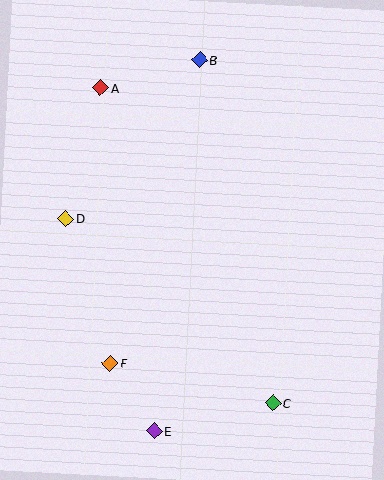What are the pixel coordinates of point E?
Point E is at (154, 431).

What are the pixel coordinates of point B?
Point B is at (200, 60).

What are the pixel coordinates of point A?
Point A is at (101, 88).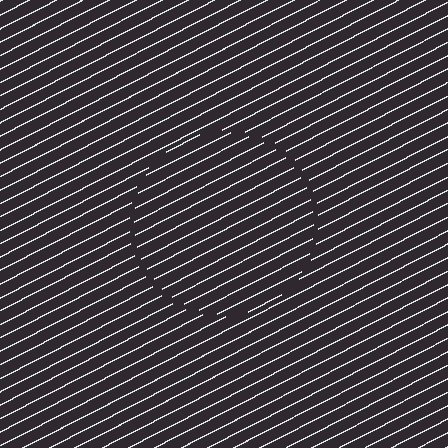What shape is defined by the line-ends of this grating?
An illusory circle. The interior of the shape contains the same grating, shifted by half a period — the contour is defined by the phase discontinuity where line-ends from the inner and outer gratings abut.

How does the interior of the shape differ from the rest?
The interior of the shape contains the same grating, shifted by half a period — the contour is defined by the phase discontinuity where line-ends from the inner and outer gratings abut.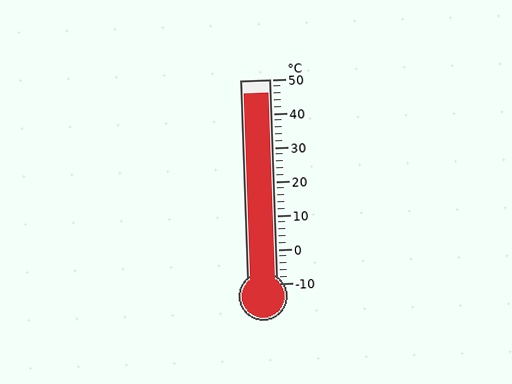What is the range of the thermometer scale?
The thermometer scale ranges from -10°C to 50°C.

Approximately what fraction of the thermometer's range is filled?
The thermometer is filled to approximately 95% of its range.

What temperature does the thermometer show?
The thermometer shows approximately 46°C.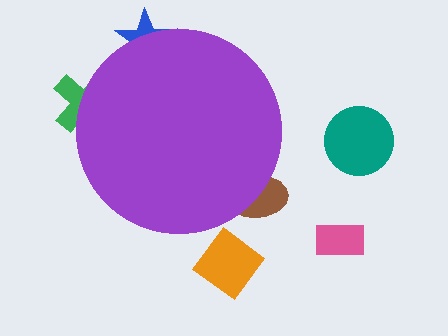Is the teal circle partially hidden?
No, the teal circle is fully visible.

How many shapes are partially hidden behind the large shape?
3 shapes are partially hidden.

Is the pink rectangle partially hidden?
No, the pink rectangle is fully visible.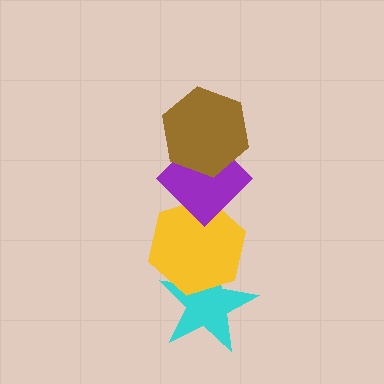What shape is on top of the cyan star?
The yellow hexagon is on top of the cyan star.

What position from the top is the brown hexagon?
The brown hexagon is 1st from the top.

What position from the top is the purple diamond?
The purple diamond is 2nd from the top.